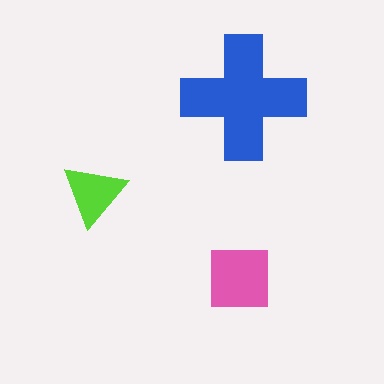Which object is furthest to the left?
The lime triangle is leftmost.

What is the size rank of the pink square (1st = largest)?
2nd.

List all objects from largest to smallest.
The blue cross, the pink square, the lime triangle.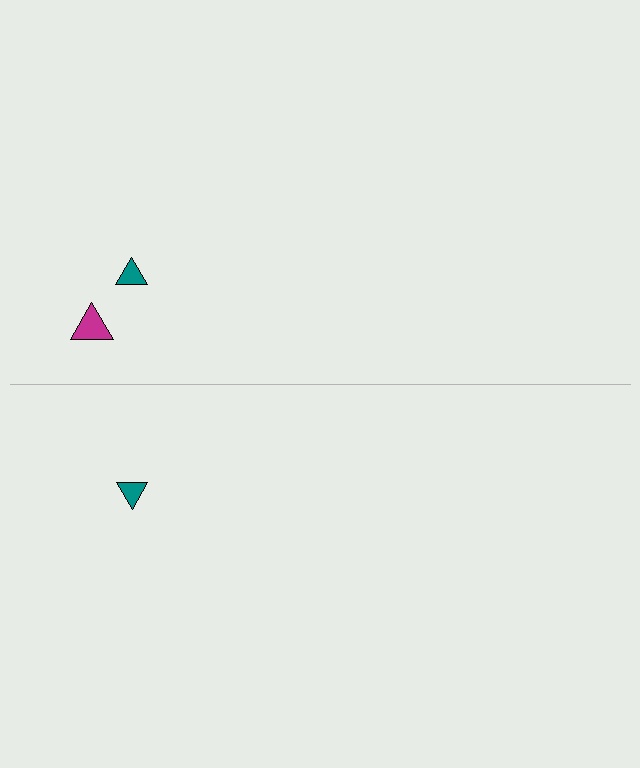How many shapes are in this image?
There are 3 shapes in this image.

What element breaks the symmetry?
A magenta triangle is missing from the bottom side.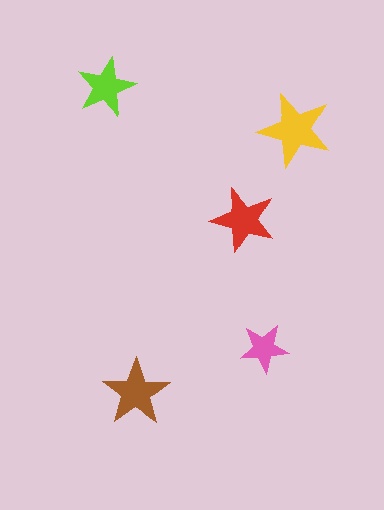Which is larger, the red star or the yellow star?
The yellow one.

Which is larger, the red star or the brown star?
The brown one.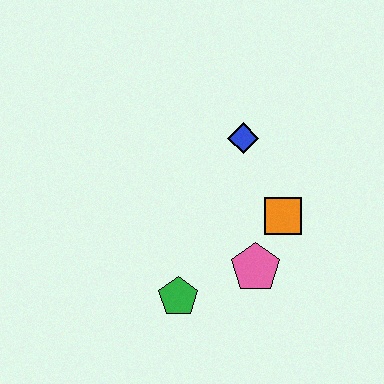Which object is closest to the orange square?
The pink pentagon is closest to the orange square.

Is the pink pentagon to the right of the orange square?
No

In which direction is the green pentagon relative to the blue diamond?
The green pentagon is below the blue diamond.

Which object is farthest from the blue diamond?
The green pentagon is farthest from the blue diamond.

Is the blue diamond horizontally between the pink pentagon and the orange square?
No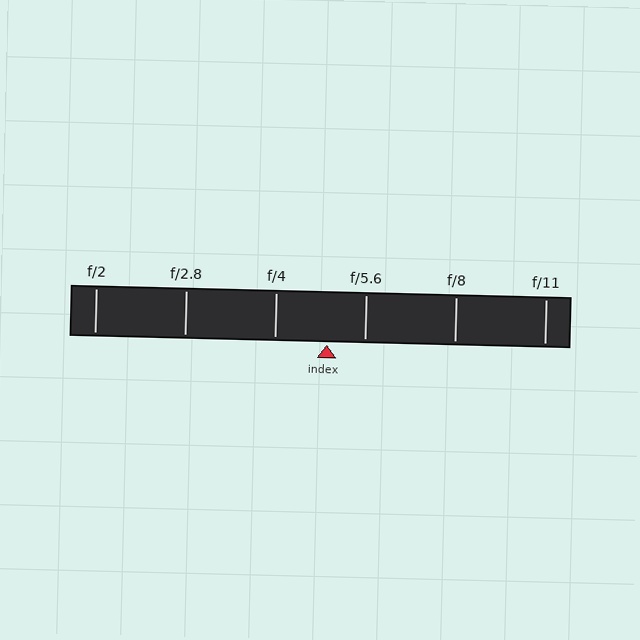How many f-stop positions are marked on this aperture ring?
There are 6 f-stop positions marked.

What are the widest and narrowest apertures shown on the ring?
The widest aperture shown is f/2 and the narrowest is f/11.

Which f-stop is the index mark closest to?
The index mark is closest to f/5.6.